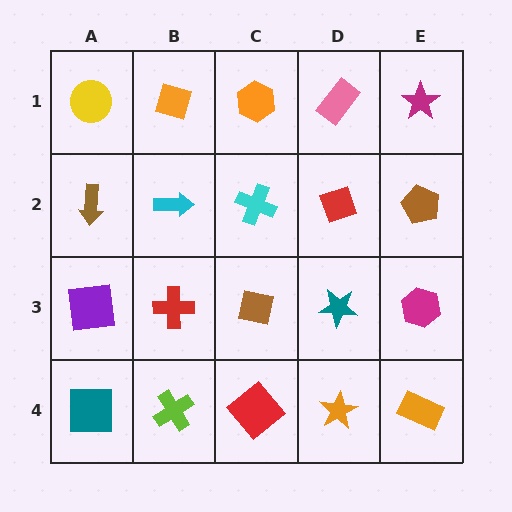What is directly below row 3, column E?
An orange rectangle.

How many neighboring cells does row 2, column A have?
3.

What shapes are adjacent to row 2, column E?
A magenta star (row 1, column E), a magenta hexagon (row 3, column E), a red diamond (row 2, column D).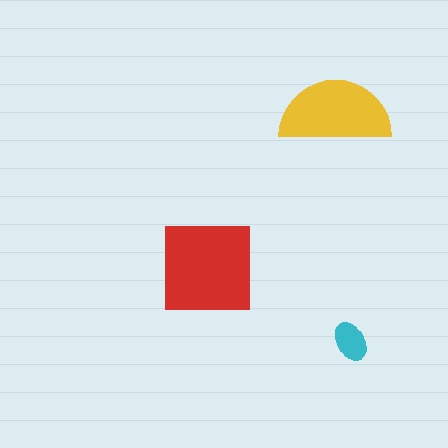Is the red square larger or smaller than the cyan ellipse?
Larger.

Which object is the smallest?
The cyan ellipse.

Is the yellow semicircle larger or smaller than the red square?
Smaller.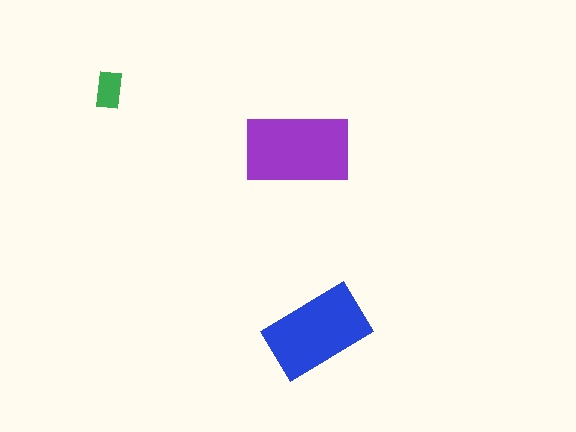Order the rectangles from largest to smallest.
the purple one, the blue one, the green one.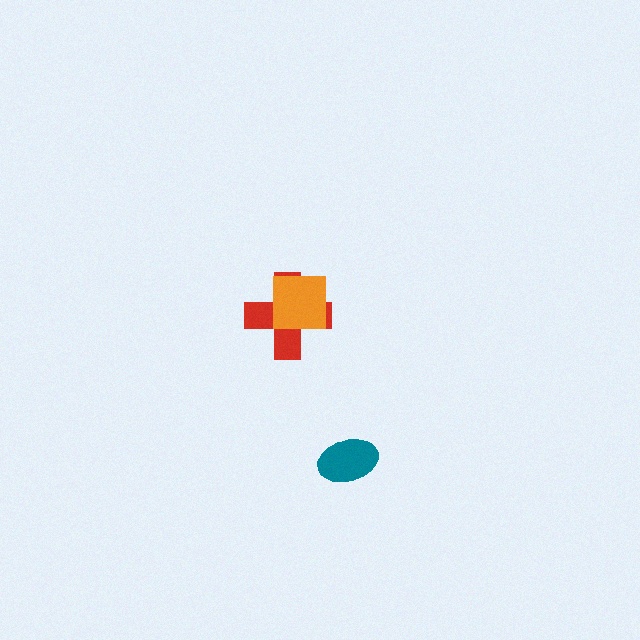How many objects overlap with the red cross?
1 object overlaps with the red cross.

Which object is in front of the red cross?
The orange square is in front of the red cross.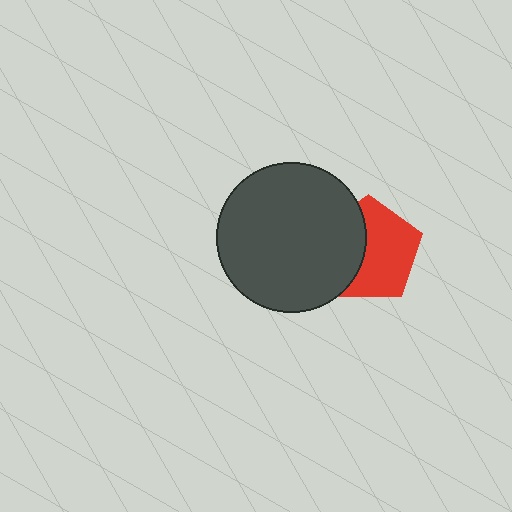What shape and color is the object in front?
The object in front is a dark gray circle.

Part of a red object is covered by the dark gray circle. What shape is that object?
It is a pentagon.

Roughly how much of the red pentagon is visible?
About half of it is visible (roughly 61%).